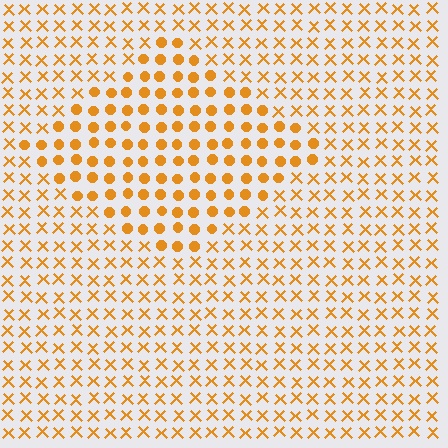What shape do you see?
I see a diamond.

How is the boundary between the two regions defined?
The boundary is defined by a change in element shape: circles inside vs. X marks outside. All elements share the same color and spacing.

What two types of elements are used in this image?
The image uses circles inside the diamond region and X marks outside it.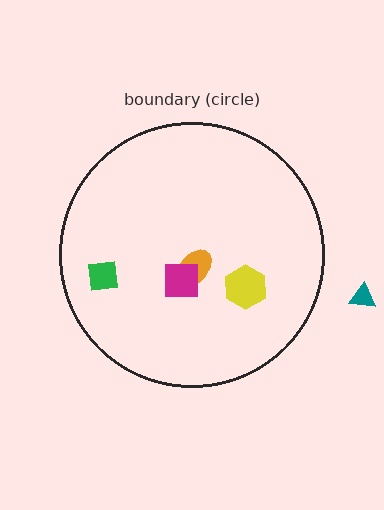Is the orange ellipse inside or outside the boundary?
Inside.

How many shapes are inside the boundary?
4 inside, 1 outside.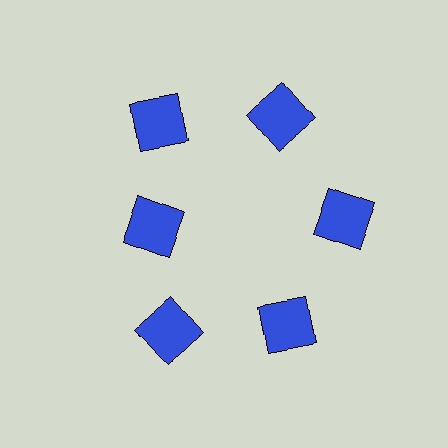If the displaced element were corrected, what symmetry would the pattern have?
It would have 6-fold rotational symmetry — the pattern would map onto itself every 60 degrees.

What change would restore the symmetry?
The symmetry would be restored by moving it outward, back onto the ring so that all 6 squares sit at equal angles and equal distance from the center.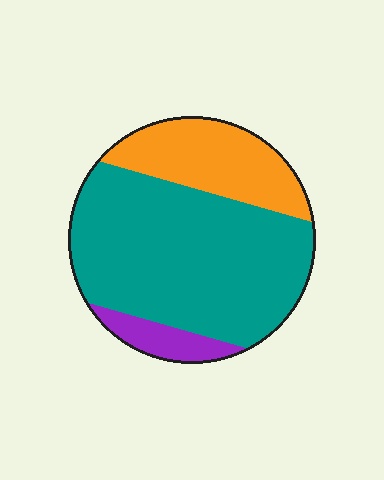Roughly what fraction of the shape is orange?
Orange takes up less than a quarter of the shape.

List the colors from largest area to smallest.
From largest to smallest: teal, orange, purple.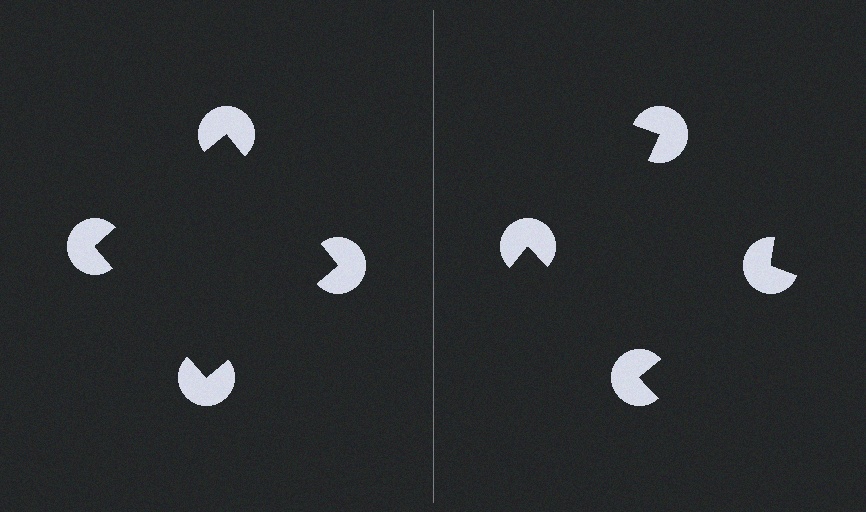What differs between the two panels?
The pac-man discs are positioned identically on both sides; only the wedge orientations differ. On the left they align to a square; on the right they are misaligned.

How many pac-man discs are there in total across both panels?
8 — 4 on each side.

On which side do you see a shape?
An illusory square appears on the left side. On the right side the wedge cuts are rotated, so no coherent shape forms.